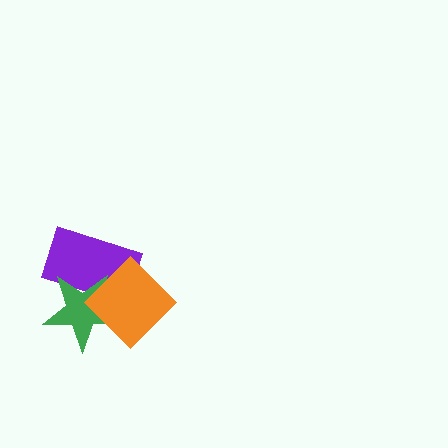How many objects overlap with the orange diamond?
2 objects overlap with the orange diamond.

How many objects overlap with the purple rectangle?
2 objects overlap with the purple rectangle.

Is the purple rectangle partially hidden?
Yes, it is partially covered by another shape.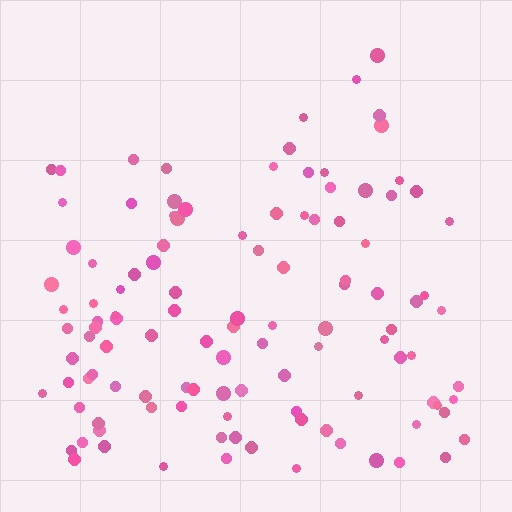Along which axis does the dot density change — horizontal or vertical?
Vertical.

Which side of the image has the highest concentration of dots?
The bottom.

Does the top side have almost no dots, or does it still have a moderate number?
Still a moderate number, just noticeably fewer than the bottom.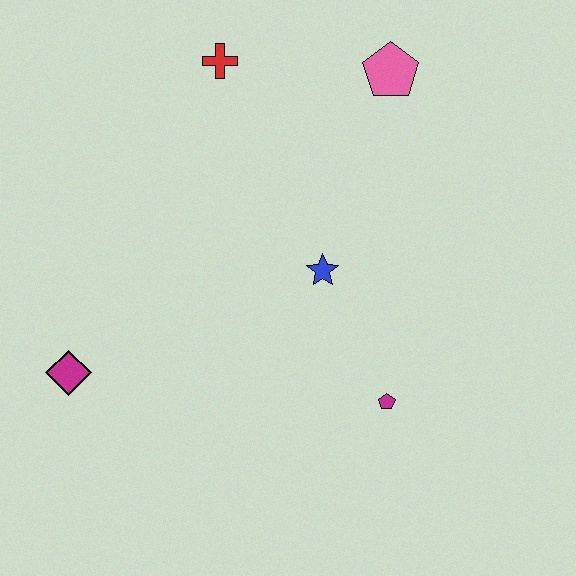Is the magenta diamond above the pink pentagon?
No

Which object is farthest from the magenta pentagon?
The red cross is farthest from the magenta pentagon.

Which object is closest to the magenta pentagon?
The blue star is closest to the magenta pentagon.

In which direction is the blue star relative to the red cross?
The blue star is below the red cross.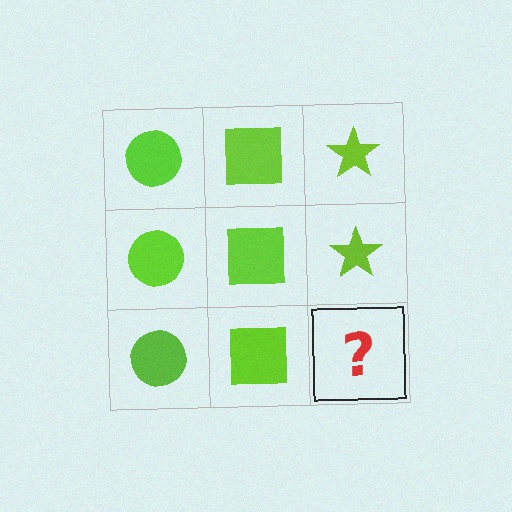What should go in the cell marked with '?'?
The missing cell should contain a lime star.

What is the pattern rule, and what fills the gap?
The rule is that each column has a consistent shape. The gap should be filled with a lime star.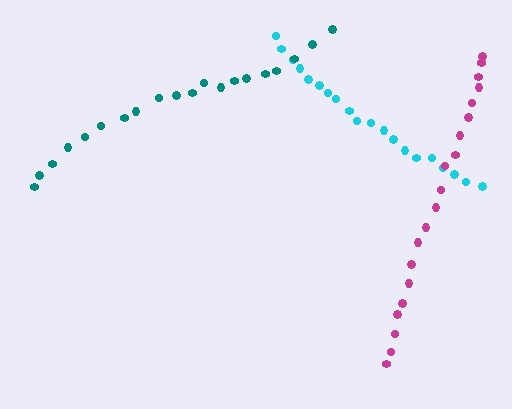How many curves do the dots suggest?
There are 3 distinct paths.